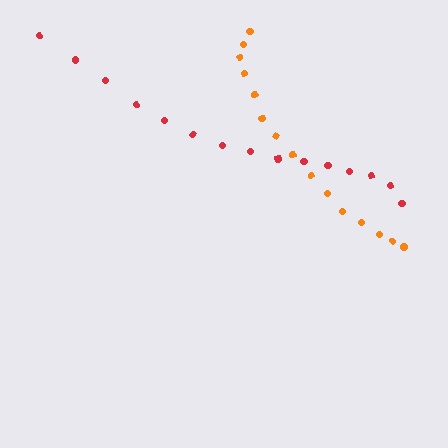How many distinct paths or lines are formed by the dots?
There are 2 distinct paths.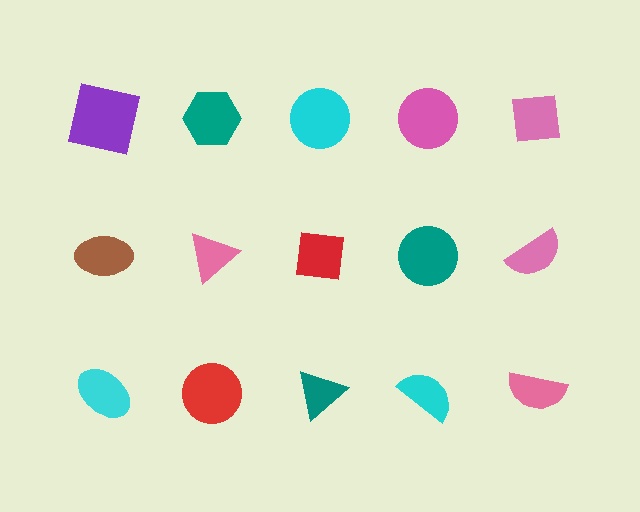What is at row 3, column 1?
A cyan ellipse.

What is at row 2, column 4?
A teal circle.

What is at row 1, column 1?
A purple square.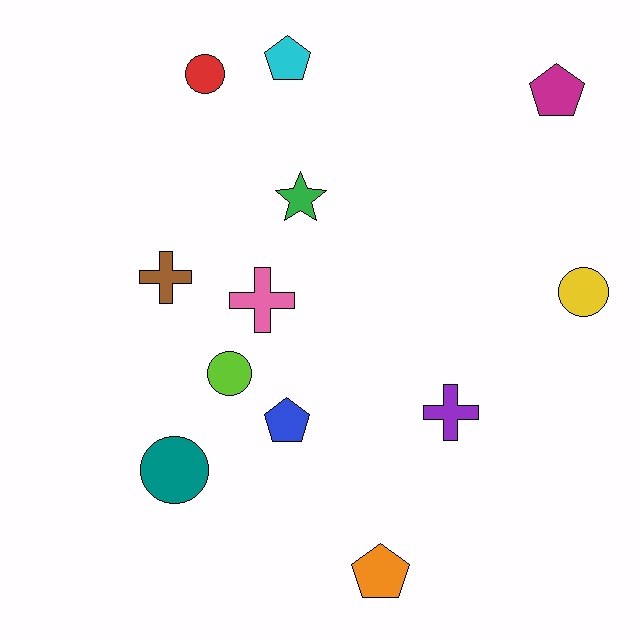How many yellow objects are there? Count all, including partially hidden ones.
There is 1 yellow object.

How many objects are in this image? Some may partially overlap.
There are 12 objects.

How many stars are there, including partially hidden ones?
There is 1 star.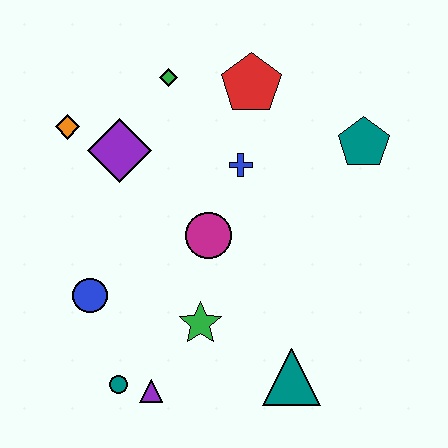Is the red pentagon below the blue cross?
No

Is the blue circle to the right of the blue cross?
No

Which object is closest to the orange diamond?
The purple diamond is closest to the orange diamond.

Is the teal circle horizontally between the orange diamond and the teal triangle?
Yes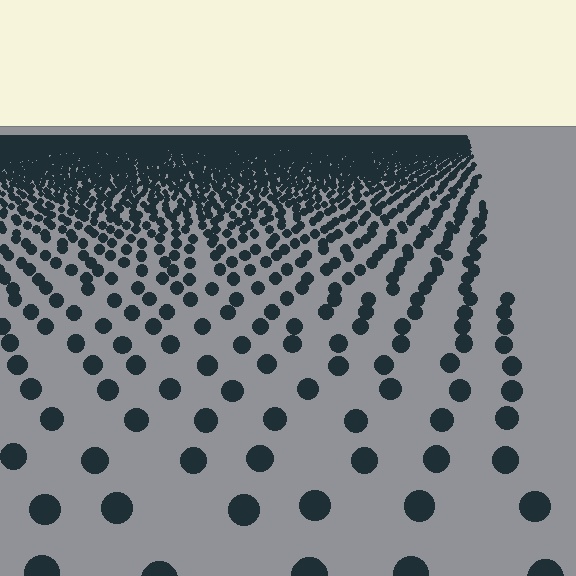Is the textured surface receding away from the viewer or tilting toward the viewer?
The surface is receding away from the viewer. Texture elements get smaller and denser toward the top.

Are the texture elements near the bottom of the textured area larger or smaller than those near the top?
Larger. Near the bottom, elements are closer to the viewer and appear at a bigger on-screen size.